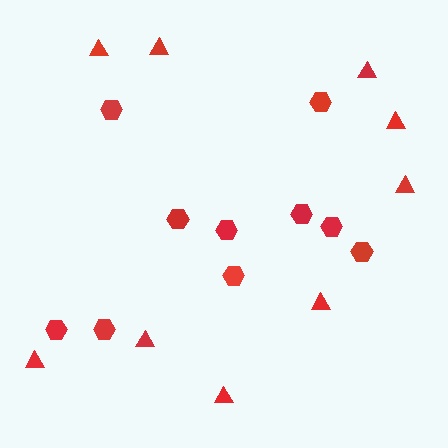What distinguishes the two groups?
There are 2 groups: one group of hexagons (10) and one group of triangles (9).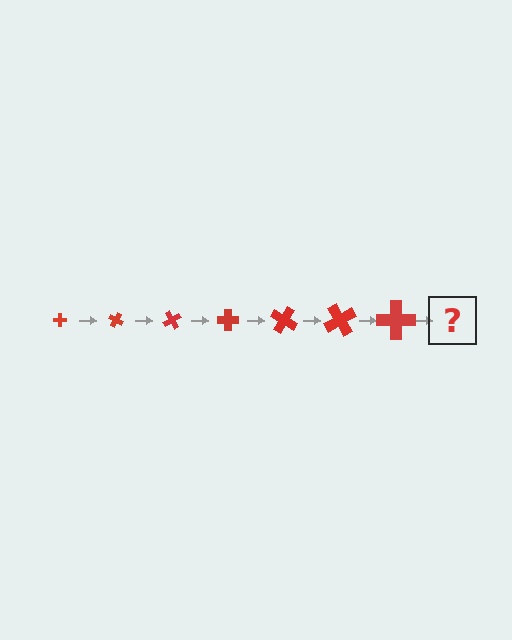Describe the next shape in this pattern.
It should be a cross, larger than the previous one and rotated 210 degrees from the start.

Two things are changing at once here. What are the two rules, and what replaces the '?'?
The two rules are that the cross grows larger each step and it rotates 30 degrees each step. The '?' should be a cross, larger than the previous one and rotated 210 degrees from the start.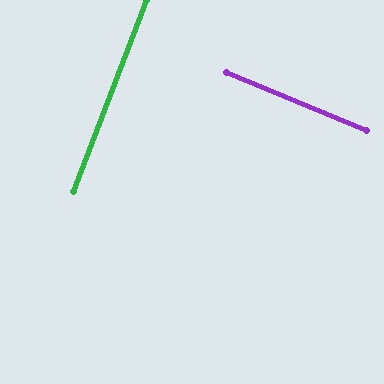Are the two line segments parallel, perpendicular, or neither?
Perpendicular — they meet at approximately 88°.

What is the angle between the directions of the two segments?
Approximately 88 degrees.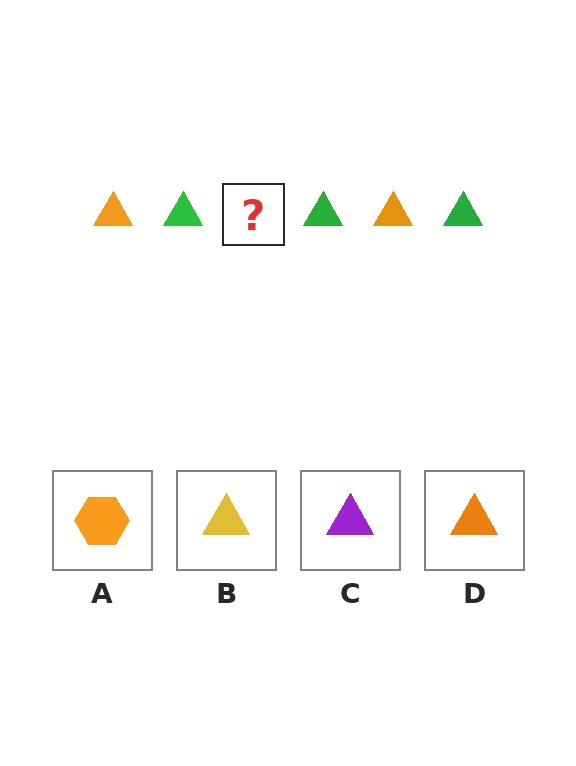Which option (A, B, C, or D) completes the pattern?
D.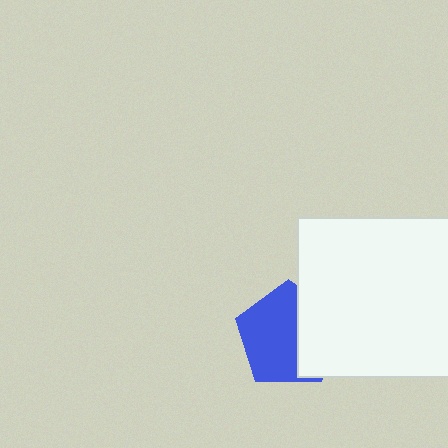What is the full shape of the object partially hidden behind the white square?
The partially hidden object is a blue pentagon.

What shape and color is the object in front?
The object in front is a white square.